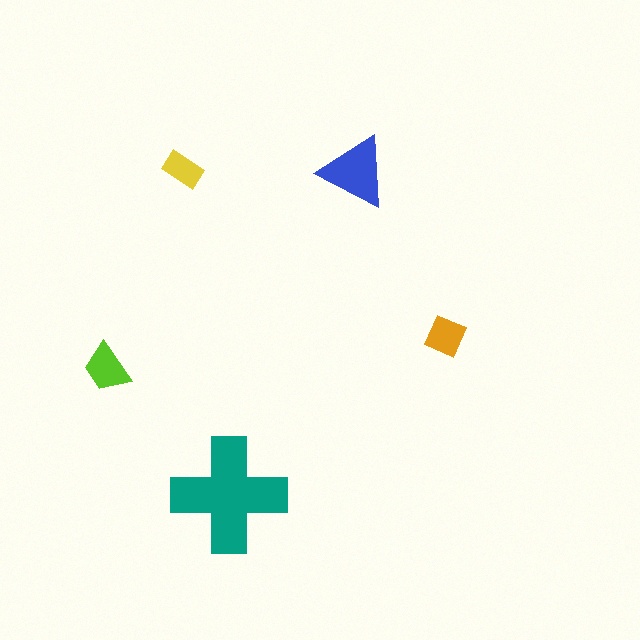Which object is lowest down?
The teal cross is bottommost.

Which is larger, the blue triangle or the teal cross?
The teal cross.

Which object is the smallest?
The yellow rectangle.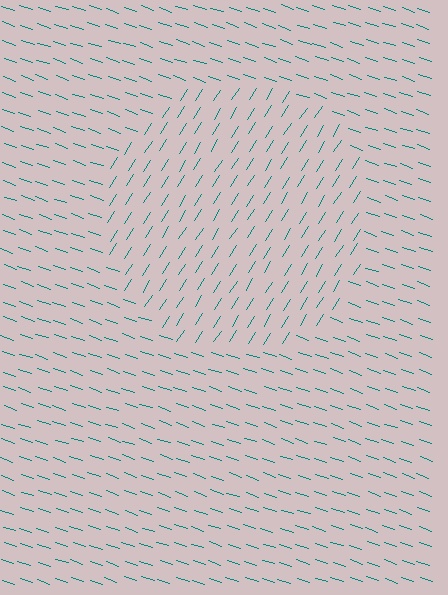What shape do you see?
I see a circle.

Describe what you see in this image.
The image is filled with small teal line segments. A circle region in the image has lines oriented differently from the surrounding lines, creating a visible texture boundary.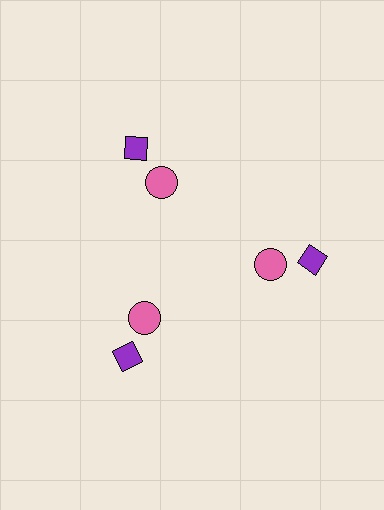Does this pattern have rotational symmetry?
Yes, this pattern has 3-fold rotational symmetry. It looks the same after rotating 120 degrees around the center.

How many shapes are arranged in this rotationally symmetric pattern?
There are 6 shapes, arranged in 3 groups of 2.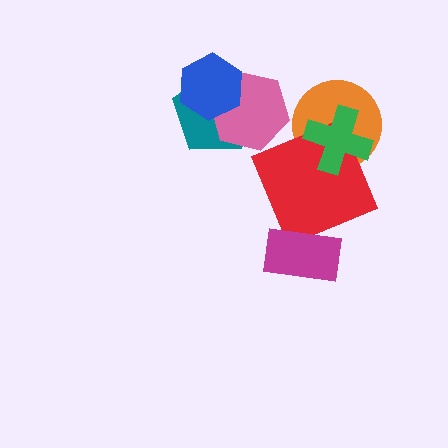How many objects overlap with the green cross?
2 objects overlap with the green cross.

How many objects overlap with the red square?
3 objects overlap with the red square.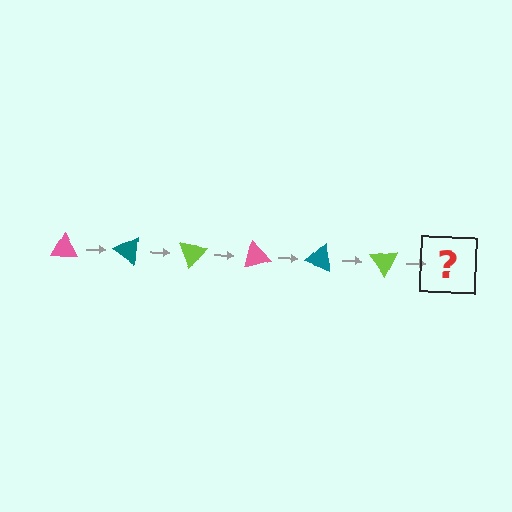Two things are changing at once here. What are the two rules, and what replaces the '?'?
The two rules are that it rotates 35 degrees each step and the color cycles through pink, teal, and lime. The '?' should be a pink triangle, rotated 210 degrees from the start.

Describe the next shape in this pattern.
It should be a pink triangle, rotated 210 degrees from the start.